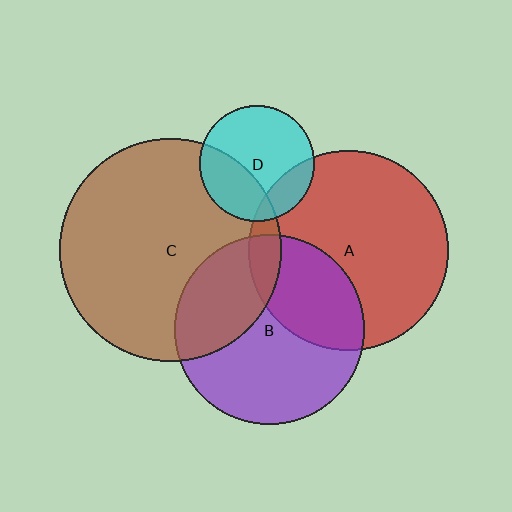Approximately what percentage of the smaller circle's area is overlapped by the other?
Approximately 20%.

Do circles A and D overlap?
Yes.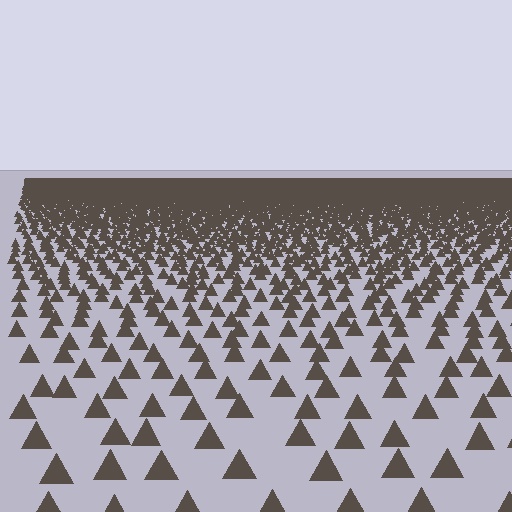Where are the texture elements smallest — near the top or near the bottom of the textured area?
Near the top.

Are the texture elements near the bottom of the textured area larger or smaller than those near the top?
Larger. Near the bottom, elements are closer to the viewer and appear at a bigger on-screen size.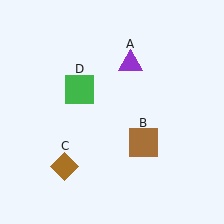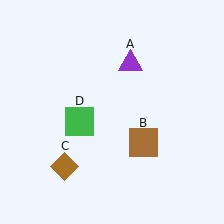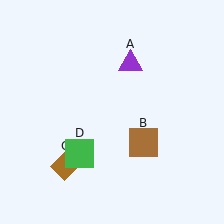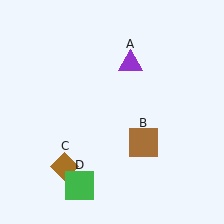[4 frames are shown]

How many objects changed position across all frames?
1 object changed position: green square (object D).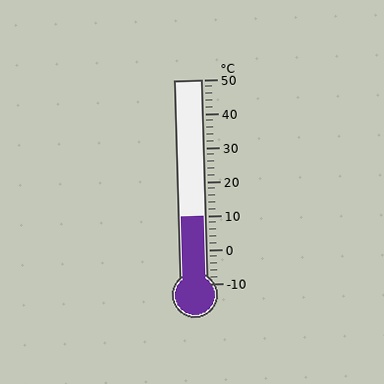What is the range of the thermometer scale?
The thermometer scale ranges from -10°C to 50°C.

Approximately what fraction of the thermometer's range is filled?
The thermometer is filled to approximately 35% of its range.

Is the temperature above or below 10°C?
The temperature is at 10°C.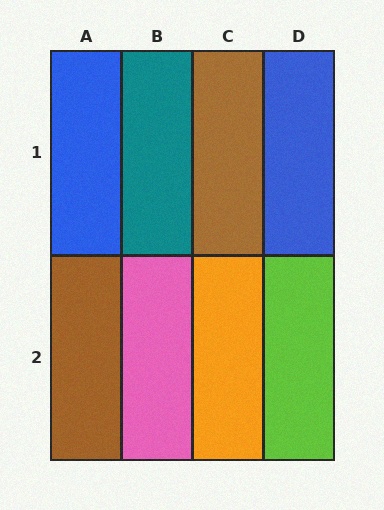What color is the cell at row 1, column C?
Brown.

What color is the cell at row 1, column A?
Blue.